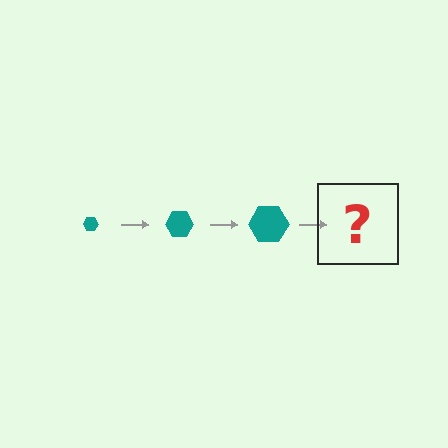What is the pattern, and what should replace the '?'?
The pattern is that the hexagon gets progressively larger each step. The '?' should be a teal hexagon, larger than the previous one.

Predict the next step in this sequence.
The next step is a teal hexagon, larger than the previous one.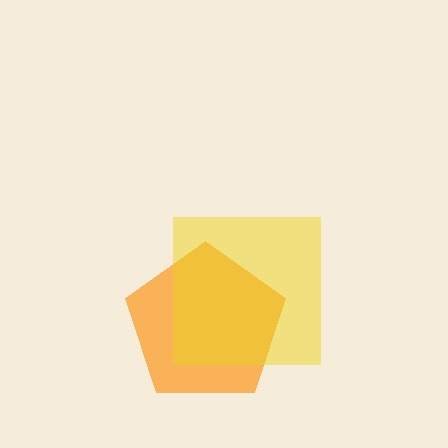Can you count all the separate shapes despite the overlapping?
Yes, there are 2 separate shapes.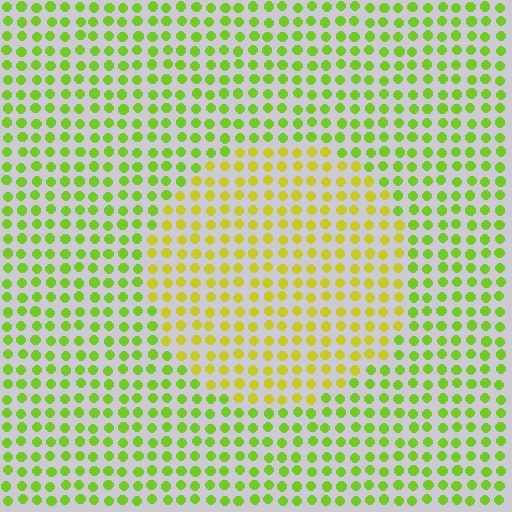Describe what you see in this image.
The image is filled with small lime elements in a uniform arrangement. A circle-shaped region is visible where the elements are tinted to a slightly different hue, forming a subtle color boundary.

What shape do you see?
I see a circle.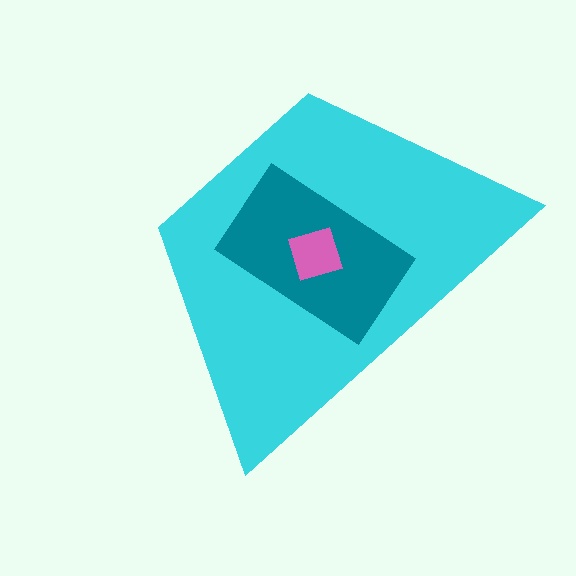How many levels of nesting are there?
3.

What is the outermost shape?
The cyan trapezoid.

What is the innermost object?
The pink square.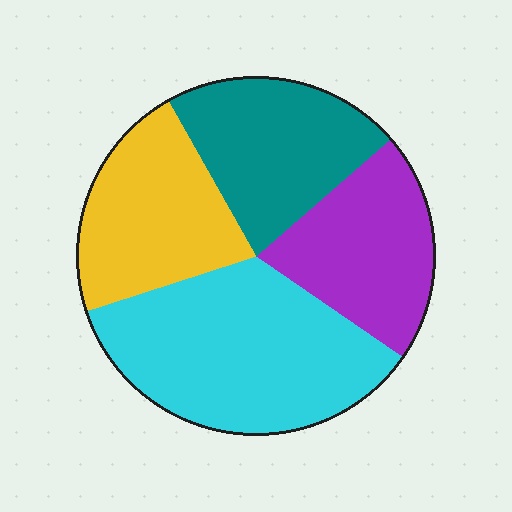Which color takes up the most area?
Cyan, at roughly 35%.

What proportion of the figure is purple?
Purple covers 21% of the figure.